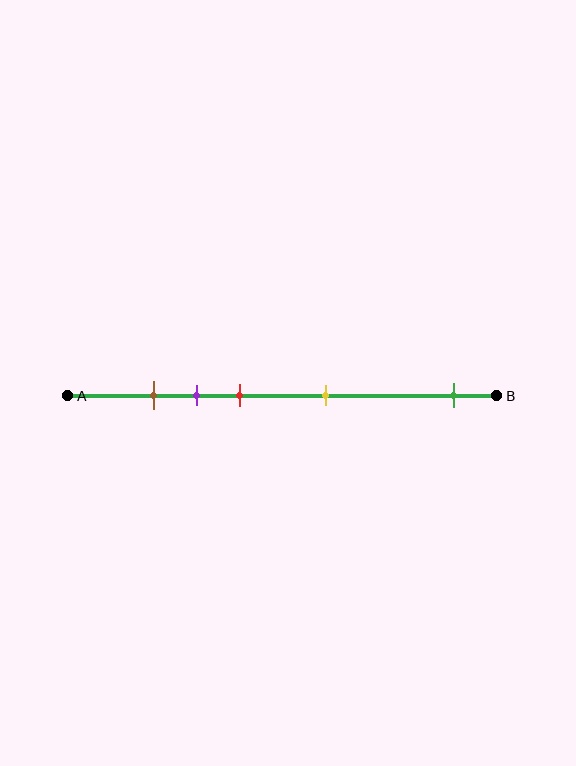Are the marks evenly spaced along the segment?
No, the marks are not evenly spaced.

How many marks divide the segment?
There are 5 marks dividing the segment.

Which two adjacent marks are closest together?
The brown and purple marks are the closest adjacent pair.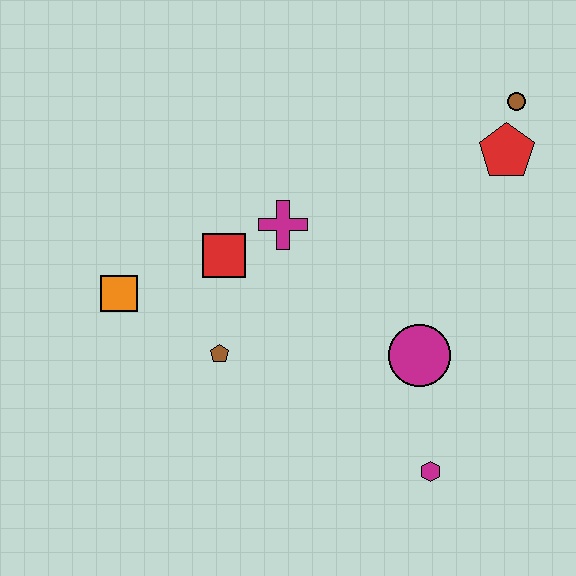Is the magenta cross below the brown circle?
Yes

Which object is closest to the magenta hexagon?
The magenta circle is closest to the magenta hexagon.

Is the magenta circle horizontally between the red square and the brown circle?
Yes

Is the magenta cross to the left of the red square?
No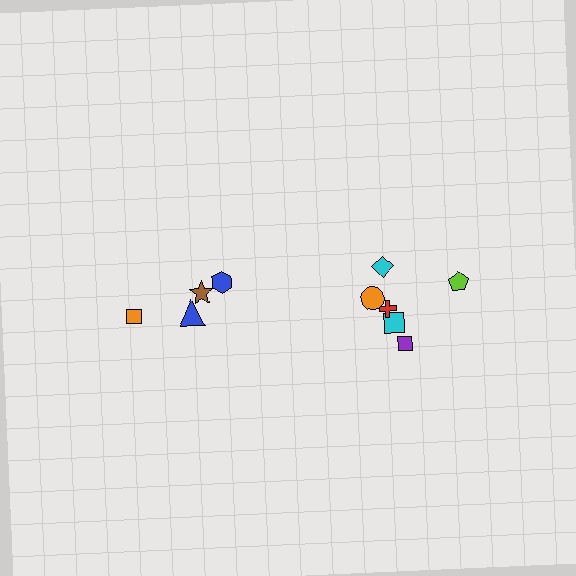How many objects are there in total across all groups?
There are 10 objects.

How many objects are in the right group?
There are 6 objects.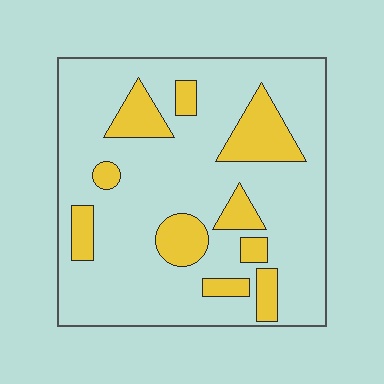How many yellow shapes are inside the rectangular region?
10.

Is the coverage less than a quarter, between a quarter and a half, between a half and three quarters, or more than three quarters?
Less than a quarter.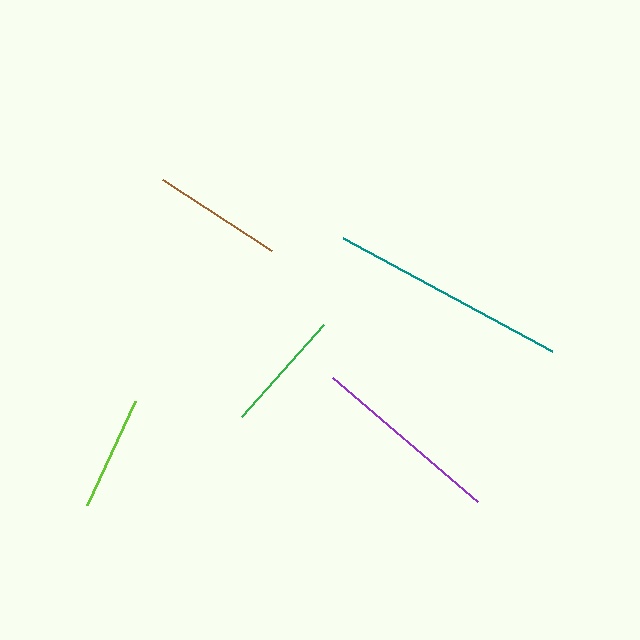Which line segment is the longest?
The teal line is the longest at approximately 238 pixels.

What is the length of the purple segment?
The purple segment is approximately 191 pixels long.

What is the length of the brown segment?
The brown segment is approximately 130 pixels long.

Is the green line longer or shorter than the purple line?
The purple line is longer than the green line.